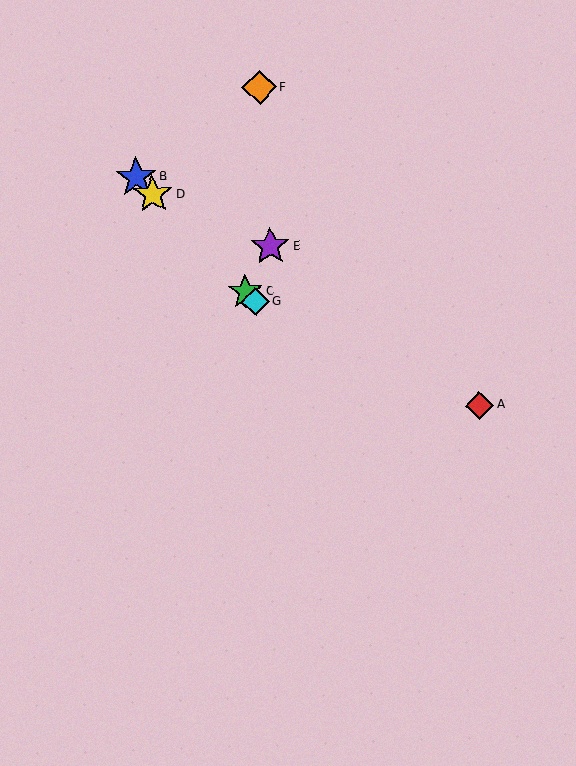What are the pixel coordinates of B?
Object B is at (136, 177).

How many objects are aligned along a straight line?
4 objects (B, C, D, G) are aligned along a straight line.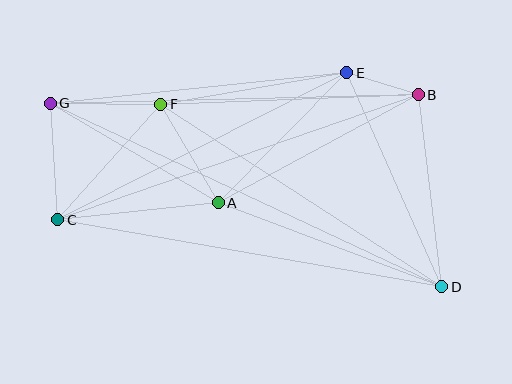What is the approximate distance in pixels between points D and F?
The distance between D and F is approximately 335 pixels.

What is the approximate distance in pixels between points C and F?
The distance between C and F is approximately 155 pixels.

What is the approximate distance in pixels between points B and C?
The distance between B and C is approximately 381 pixels.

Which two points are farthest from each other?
Points D and G are farthest from each other.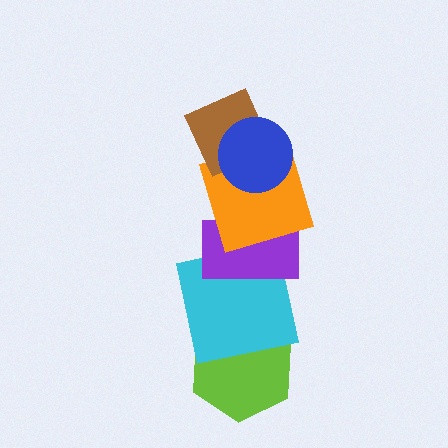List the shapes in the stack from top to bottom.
From top to bottom: the blue circle, the brown diamond, the orange square, the purple rectangle, the cyan square, the lime hexagon.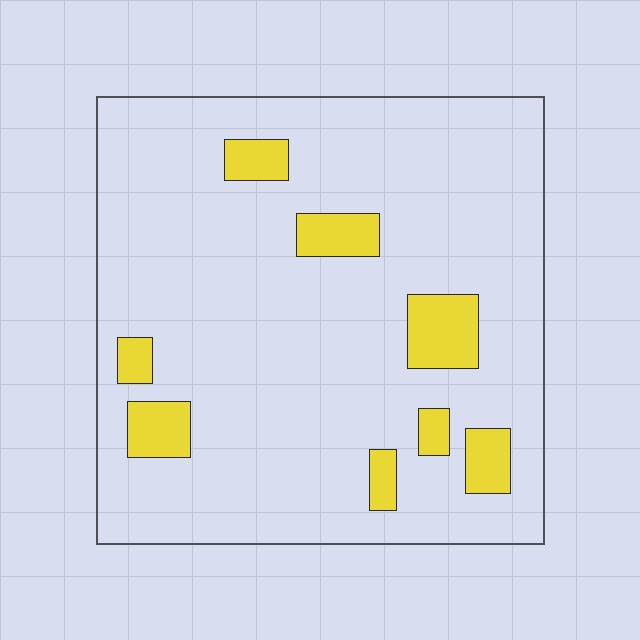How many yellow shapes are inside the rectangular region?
8.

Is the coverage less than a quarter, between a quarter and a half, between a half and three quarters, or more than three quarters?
Less than a quarter.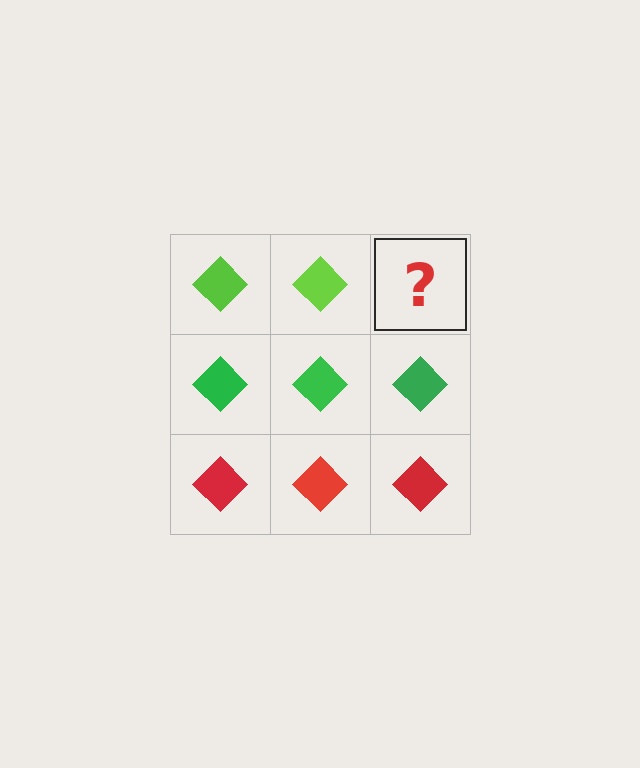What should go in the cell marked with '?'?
The missing cell should contain a lime diamond.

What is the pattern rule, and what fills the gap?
The rule is that each row has a consistent color. The gap should be filled with a lime diamond.